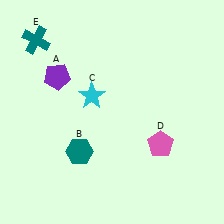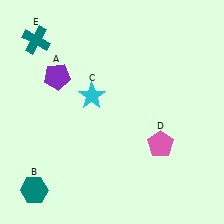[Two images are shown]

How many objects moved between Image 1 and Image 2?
1 object moved between the two images.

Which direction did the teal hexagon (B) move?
The teal hexagon (B) moved left.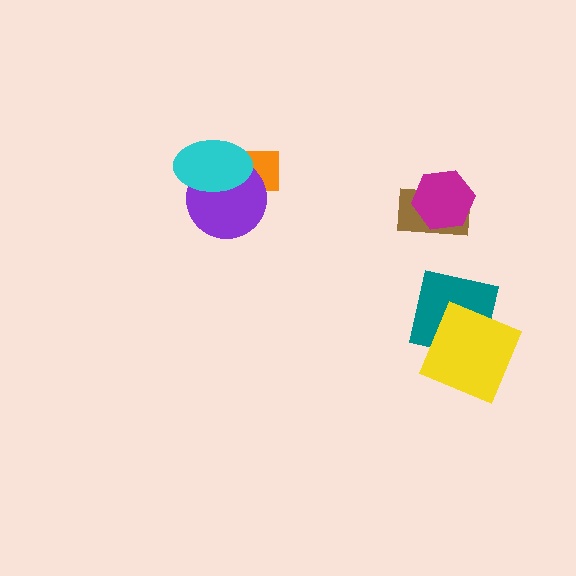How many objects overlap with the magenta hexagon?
1 object overlaps with the magenta hexagon.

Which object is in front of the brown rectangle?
The magenta hexagon is in front of the brown rectangle.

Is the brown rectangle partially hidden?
Yes, it is partially covered by another shape.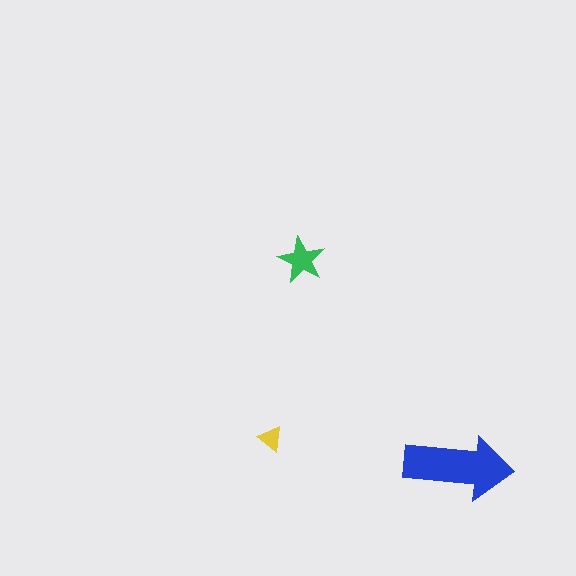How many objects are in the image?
There are 3 objects in the image.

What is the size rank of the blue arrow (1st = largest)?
1st.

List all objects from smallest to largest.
The yellow triangle, the green star, the blue arrow.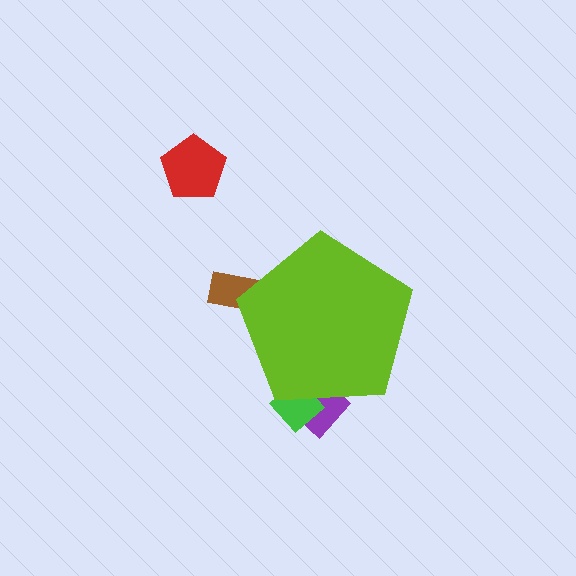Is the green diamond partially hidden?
Yes, the green diamond is partially hidden behind the lime pentagon.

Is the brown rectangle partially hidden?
Yes, the brown rectangle is partially hidden behind the lime pentagon.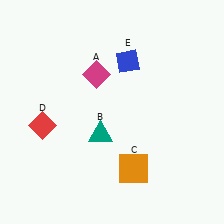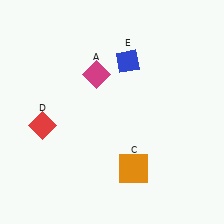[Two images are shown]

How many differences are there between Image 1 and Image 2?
There is 1 difference between the two images.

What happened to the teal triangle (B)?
The teal triangle (B) was removed in Image 2. It was in the bottom-left area of Image 1.